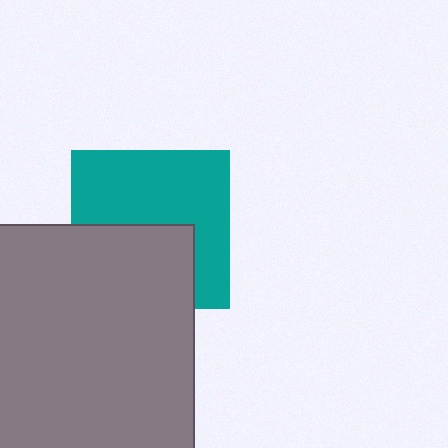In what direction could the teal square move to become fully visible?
The teal square could move up. That would shift it out from behind the gray square entirely.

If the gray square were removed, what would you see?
You would see the complete teal square.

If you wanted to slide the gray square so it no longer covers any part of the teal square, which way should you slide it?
Slide it down — that is the most direct way to separate the two shapes.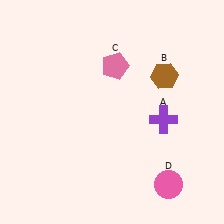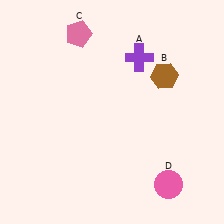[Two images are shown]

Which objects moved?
The objects that moved are: the purple cross (A), the pink pentagon (C).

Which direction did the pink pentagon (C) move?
The pink pentagon (C) moved left.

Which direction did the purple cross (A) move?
The purple cross (A) moved up.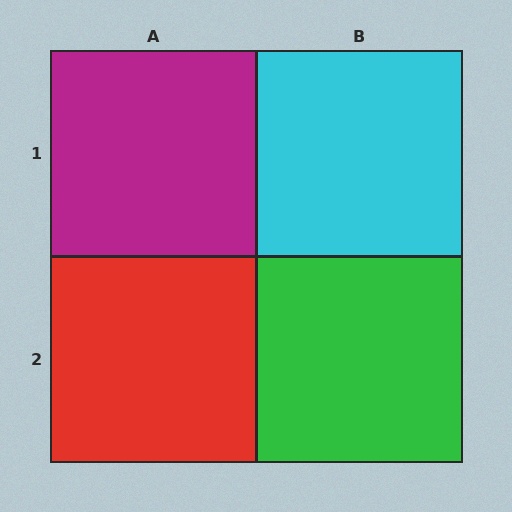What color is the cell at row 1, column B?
Cyan.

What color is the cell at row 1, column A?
Magenta.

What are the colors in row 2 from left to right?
Red, green.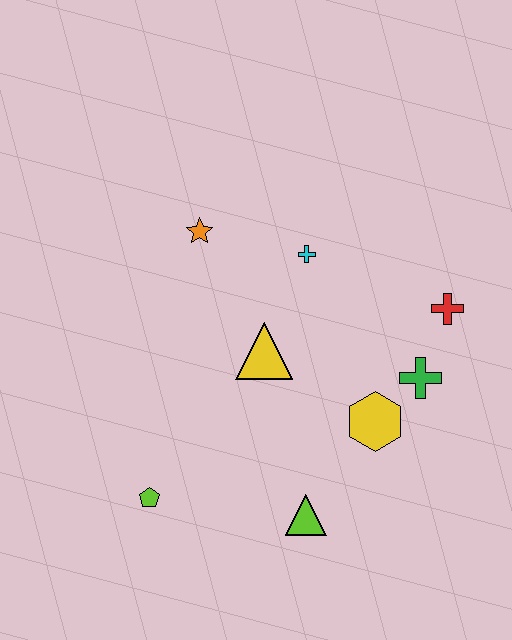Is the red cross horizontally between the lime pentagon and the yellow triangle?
No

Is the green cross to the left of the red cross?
Yes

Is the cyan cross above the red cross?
Yes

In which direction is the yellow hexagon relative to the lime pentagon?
The yellow hexagon is to the right of the lime pentagon.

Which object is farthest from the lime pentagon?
The red cross is farthest from the lime pentagon.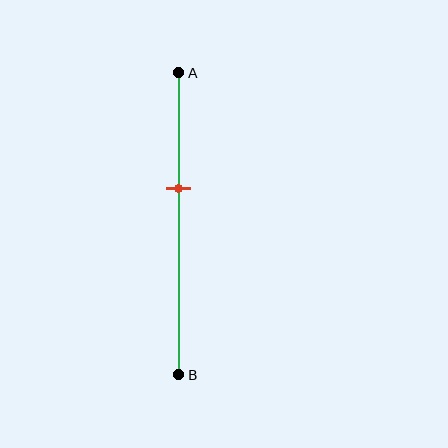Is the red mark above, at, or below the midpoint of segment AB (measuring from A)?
The red mark is above the midpoint of segment AB.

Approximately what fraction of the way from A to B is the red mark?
The red mark is approximately 40% of the way from A to B.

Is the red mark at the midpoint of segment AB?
No, the mark is at about 40% from A, not at the 50% midpoint.